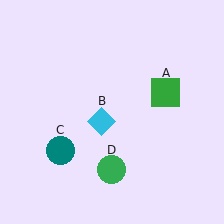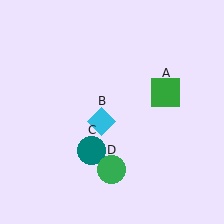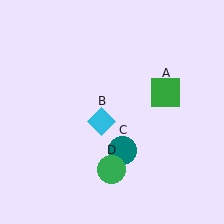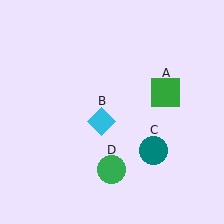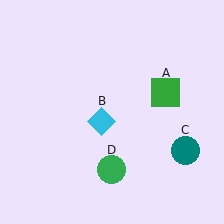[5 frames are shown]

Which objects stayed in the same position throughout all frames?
Green square (object A) and cyan diamond (object B) and green circle (object D) remained stationary.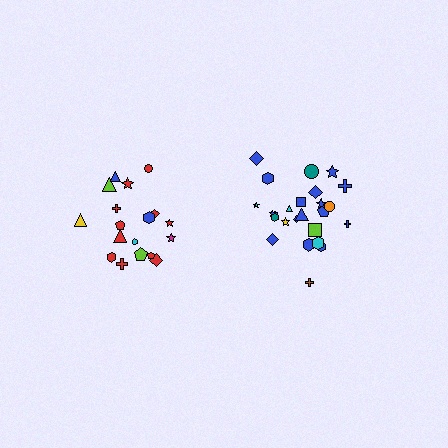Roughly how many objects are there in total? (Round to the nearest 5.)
Roughly 45 objects in total.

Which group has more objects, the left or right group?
The right group.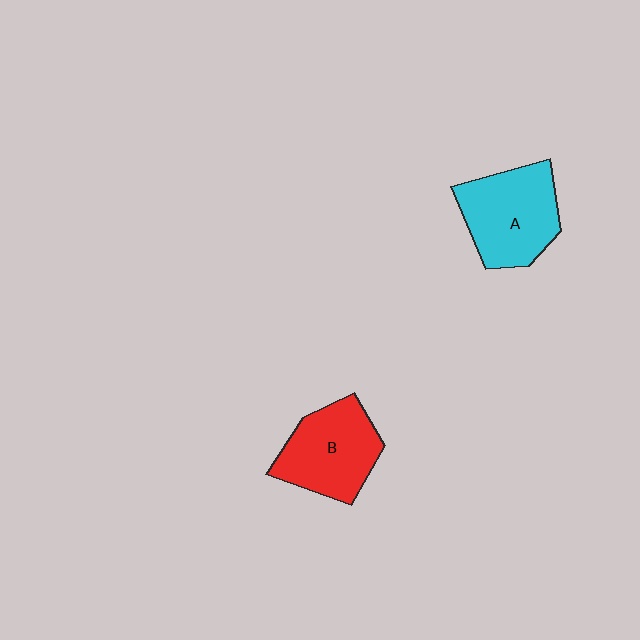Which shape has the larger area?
Shape A (cyan).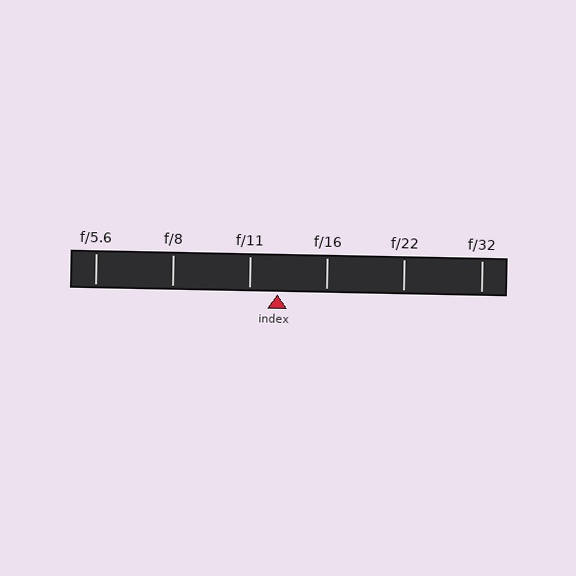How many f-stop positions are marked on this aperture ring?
There are 6 f-stop positions marked.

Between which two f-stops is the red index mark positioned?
The index mark is between f/11 and f/16.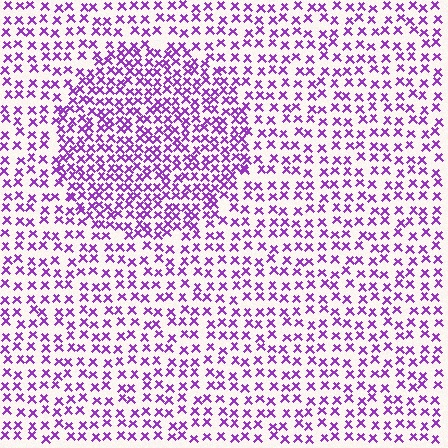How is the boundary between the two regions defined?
The boundary is defined by a change in element density (approximately 1.8x ratio). All elements are the same color, size, and shape.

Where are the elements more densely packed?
The elements are more densely packed inside the circle boundary.